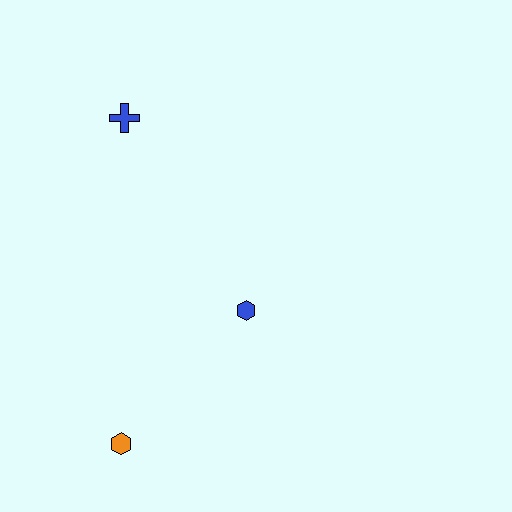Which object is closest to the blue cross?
The blue hexagon is closest to the blue cross.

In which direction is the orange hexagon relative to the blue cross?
The orange hexagon is below the blue cross.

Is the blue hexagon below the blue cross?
Yes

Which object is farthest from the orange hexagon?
The blue cross is farthest from the orange hexagon.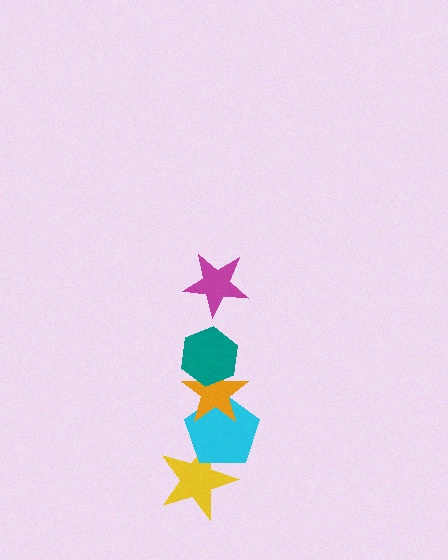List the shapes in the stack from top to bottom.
From top to bottom: the magenta star, the teal hexagon, the orange star, the cyan pentagon, the yellow star.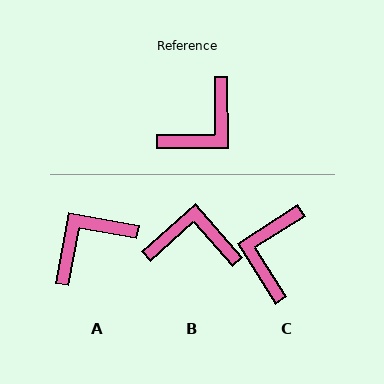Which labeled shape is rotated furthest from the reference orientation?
A, about 169 degrees away.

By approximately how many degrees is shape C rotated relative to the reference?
Approximately 148 degrees clockwise.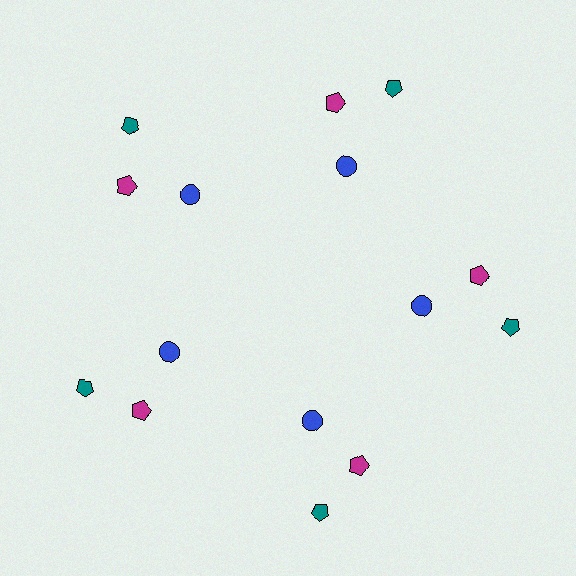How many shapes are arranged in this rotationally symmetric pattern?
There are 15 shapes, arranged in 5 groups of 3.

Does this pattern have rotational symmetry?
Yes, this pattern has 5-fold rotational symmetry. It looks the same after rotating 72 degrees around the center.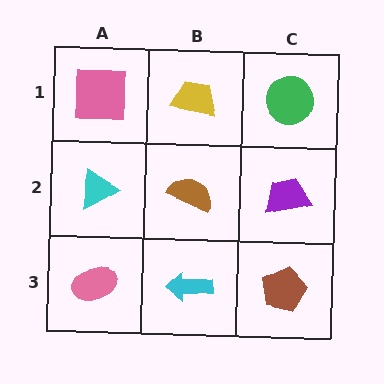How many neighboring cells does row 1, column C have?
2.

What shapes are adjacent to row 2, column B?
A yellow trapezoid (row 1, column B), a cyan arrow (row 3, column B), a cyan triangle (row 2, column A), a purple trapezoid (row 2, column C).